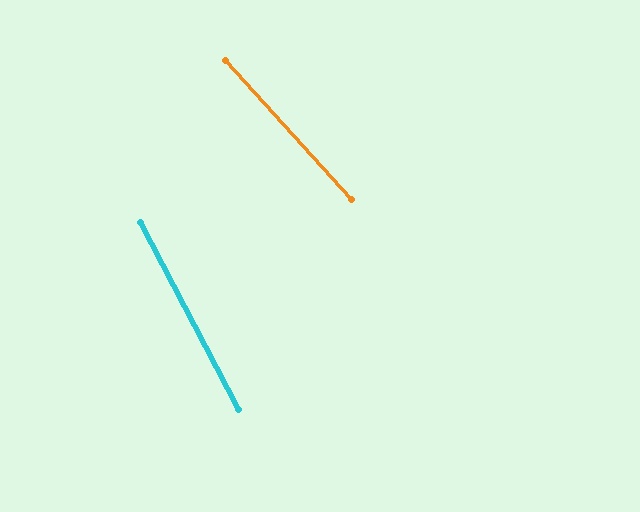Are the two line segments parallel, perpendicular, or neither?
Neither parallel nor perpendicular — they differ by about 15°.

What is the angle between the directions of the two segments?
Approximately 15 degrees.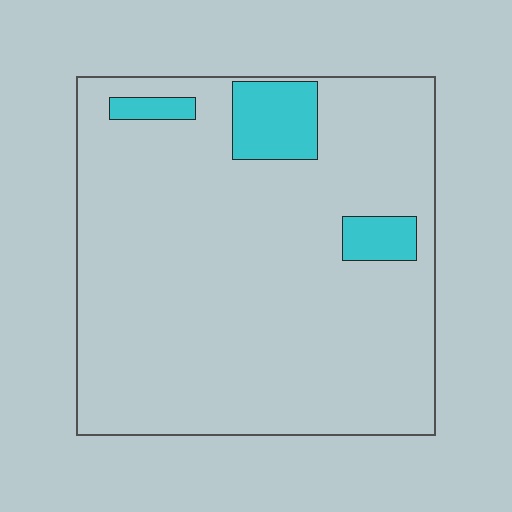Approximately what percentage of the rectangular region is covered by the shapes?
Approximately 10%.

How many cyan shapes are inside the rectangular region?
3.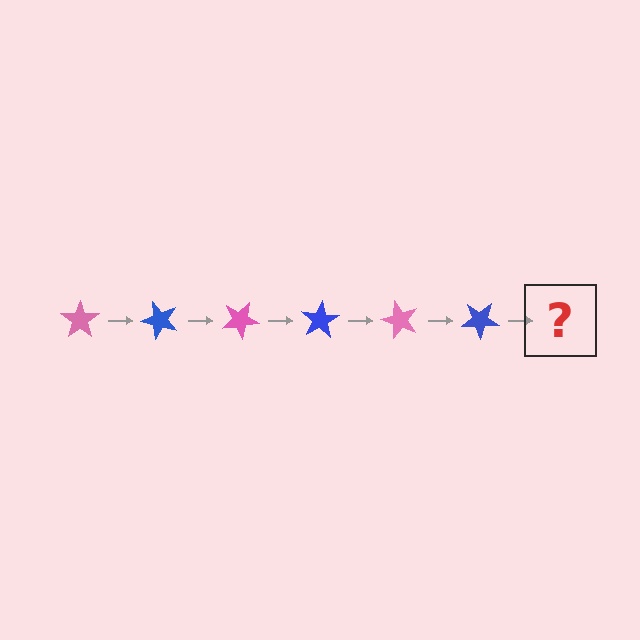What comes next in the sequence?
The next element should be a pink star, rotated 300 degrees from the start.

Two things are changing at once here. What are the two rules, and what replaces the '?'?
The two rules are that it rotates 50 degrees each step and the color cycles through pink and blue. The '?' should be a pink star, rotated 300 degrees from the start.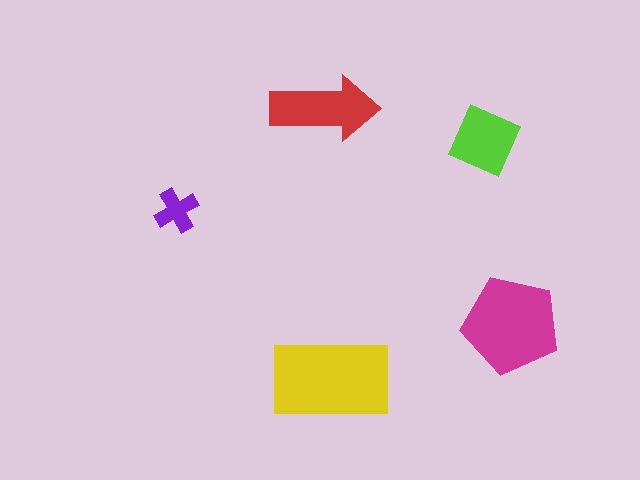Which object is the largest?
The yellow rectangle.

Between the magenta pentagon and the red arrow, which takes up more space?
The magenta pentagon.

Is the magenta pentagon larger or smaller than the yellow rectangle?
Smaller.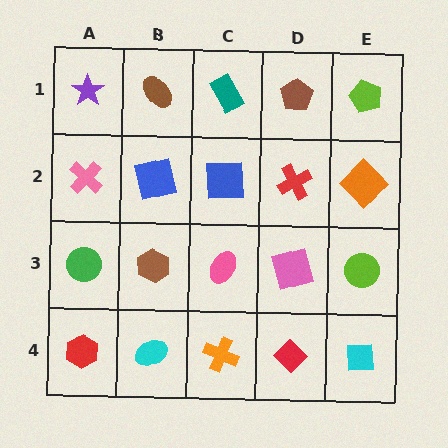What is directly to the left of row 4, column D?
An orange cross.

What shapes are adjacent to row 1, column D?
A red cross (row 2, column D), a teal rectangle (row 1, column C), a lime pentagon (row 1, column E).